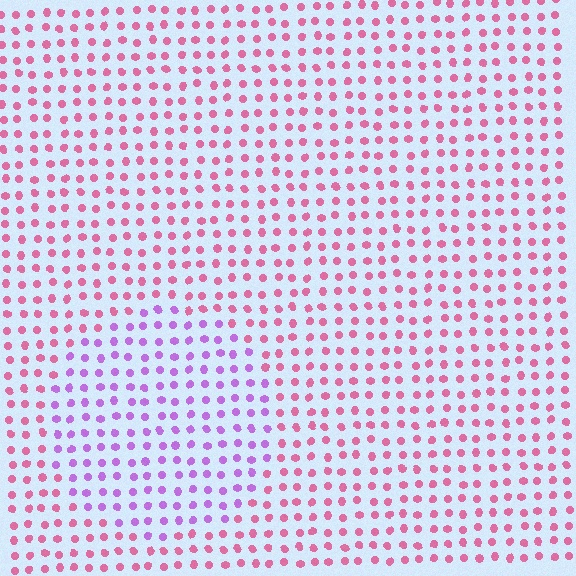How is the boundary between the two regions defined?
The boundary is defined purely by a slight shift in hue (about 48 degrees). Spacing, size, and orientation are identical on both sides.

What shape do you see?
I see a circle.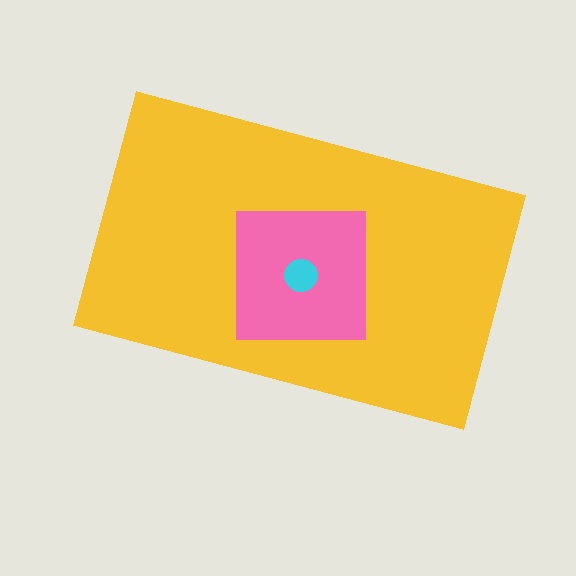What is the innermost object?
The cyan circle.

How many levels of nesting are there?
3.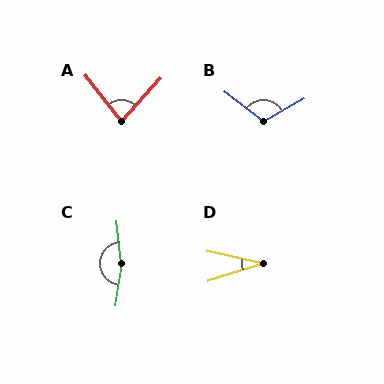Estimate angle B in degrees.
Approximately 113 degrees.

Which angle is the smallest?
D, at approximately 30 degrees.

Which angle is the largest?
C, at approximately 165 degrees.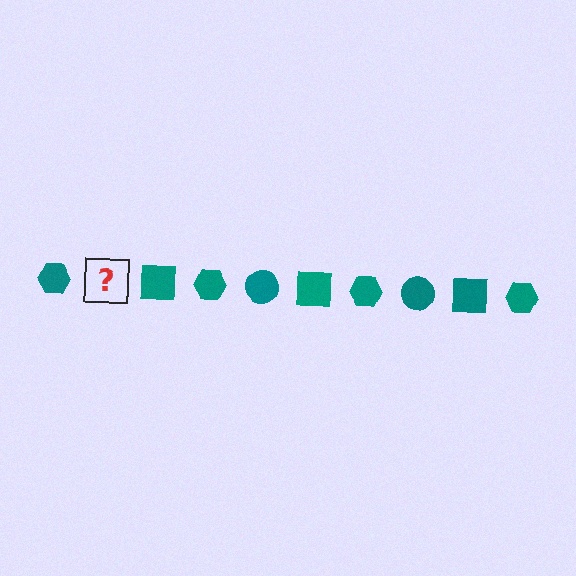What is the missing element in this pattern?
The missing element is a teal circle.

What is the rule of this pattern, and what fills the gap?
The rule is that the pattern cycles through hexagon, circle, square shapes in teal. The gap should be filled with a teal circle.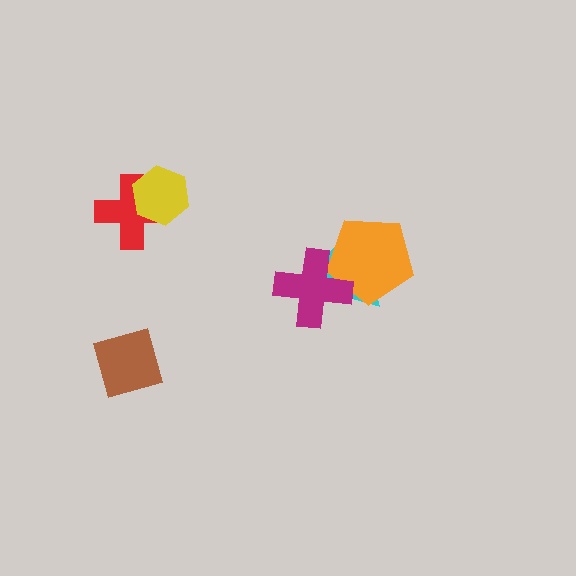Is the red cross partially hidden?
Yes, it is partially covered by another shape.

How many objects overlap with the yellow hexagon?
1 object overlaps with the yellow hexagon.